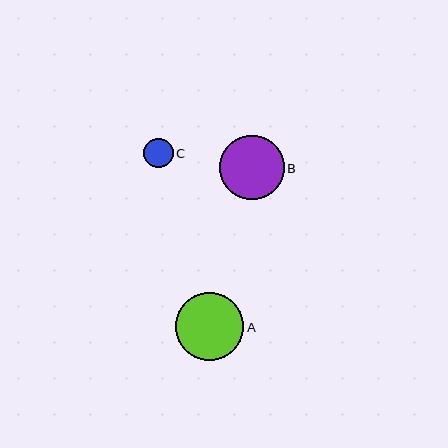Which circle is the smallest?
Circle C is the smallest with a size of approximately 30 pixels.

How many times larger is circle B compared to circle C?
Circle B is approximately 2.2 times the size of circle C.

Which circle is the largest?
Circle A is the largest with a size of approximately 68 pixels.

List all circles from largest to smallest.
From largest to smallest: A, B, C.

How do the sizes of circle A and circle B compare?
Circle A and circle B are approximately the same size.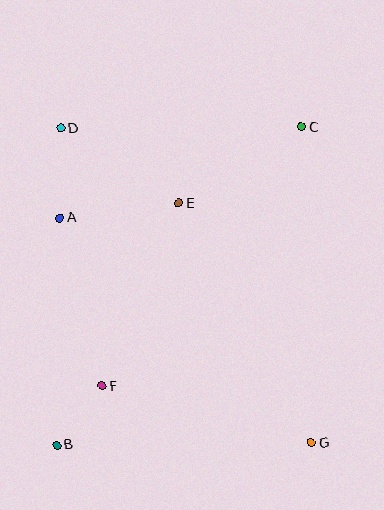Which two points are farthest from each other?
Points D and G are farthest from each other.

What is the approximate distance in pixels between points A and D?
The distance between A and D is approximately 90 pixels.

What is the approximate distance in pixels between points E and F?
The distance between E and F is approximately 198 pixels.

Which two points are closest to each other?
Points B and F are closest to each other.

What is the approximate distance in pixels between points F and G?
The distance between F and G is approximately 217 pixels.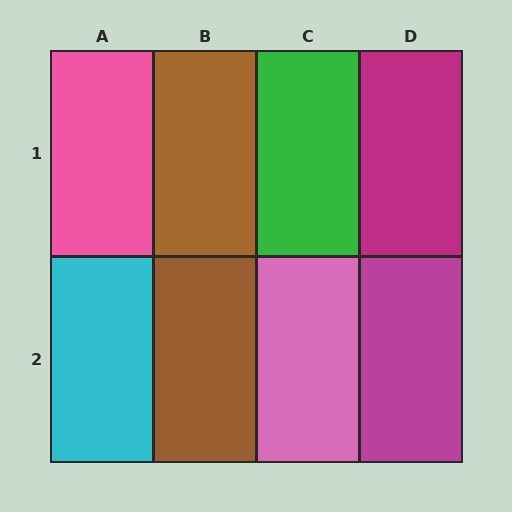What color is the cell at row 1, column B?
Brown.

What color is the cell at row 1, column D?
Magenta.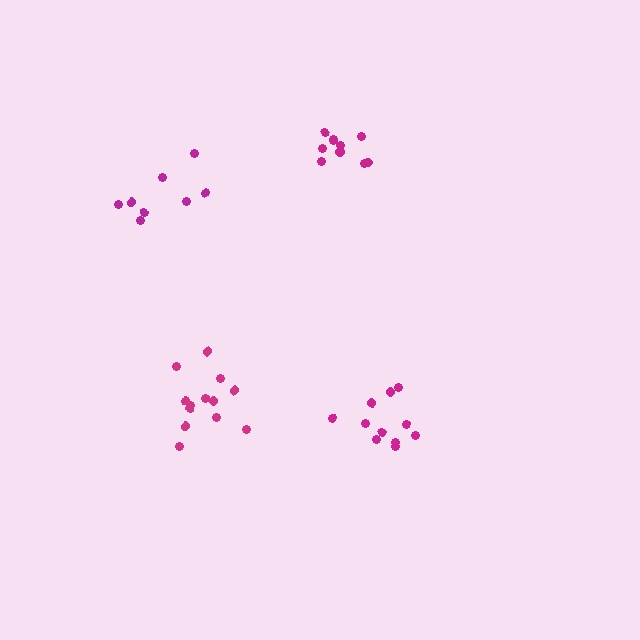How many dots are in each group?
Group 1: 13 dots, Group 2: 8 dots, Group 3: 10 dots, Group 4: 11 dots (42 total).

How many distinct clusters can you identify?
There are 4 distinct clusters.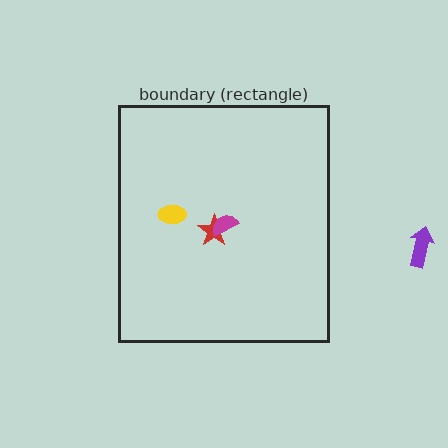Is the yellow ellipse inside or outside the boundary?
Inside.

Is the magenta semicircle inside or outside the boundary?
Inside.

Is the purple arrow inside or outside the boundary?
Outside.